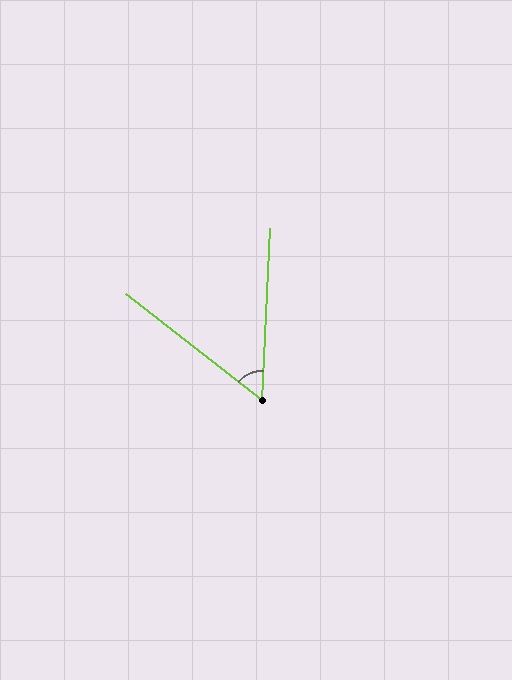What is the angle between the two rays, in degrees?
Approximately 55 degrees.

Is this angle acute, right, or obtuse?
It is acute.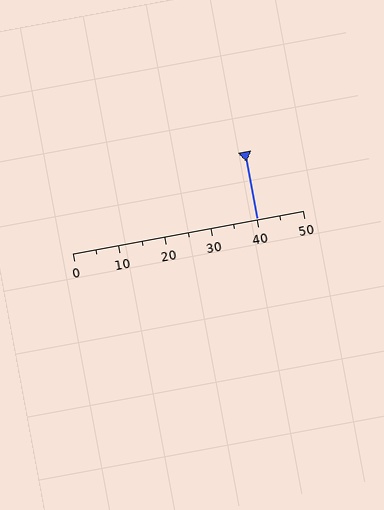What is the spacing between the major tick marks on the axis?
The major ticks are spaced 10 apart.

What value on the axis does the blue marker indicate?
The marker indicates approximately 40.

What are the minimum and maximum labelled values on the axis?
The axis runs from 0 to 50.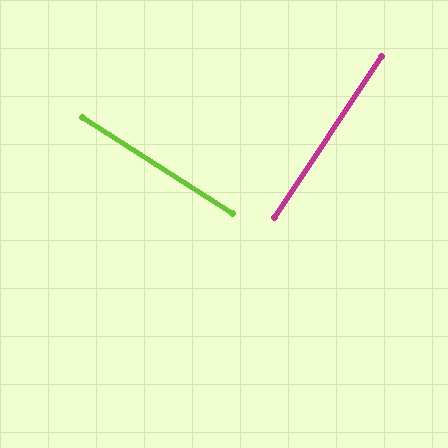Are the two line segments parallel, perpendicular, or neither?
Perpendicular — they meet at approximately 89°.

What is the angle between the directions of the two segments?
Approximately 89 degrees.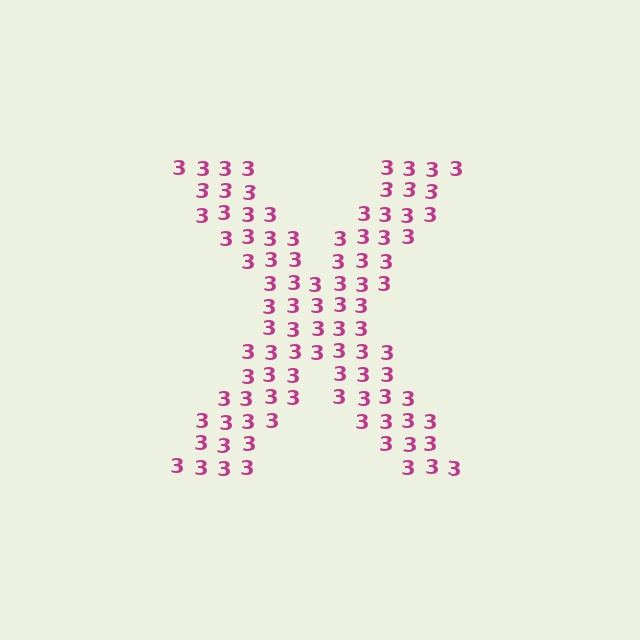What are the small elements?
The small elements are digit 3's.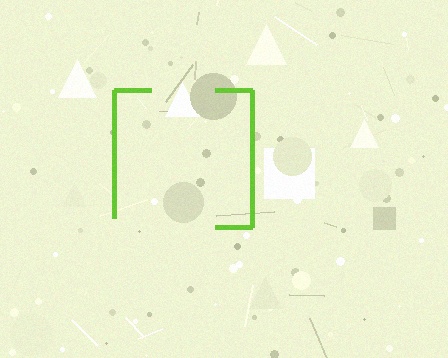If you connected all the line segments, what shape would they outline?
They would outline a square.